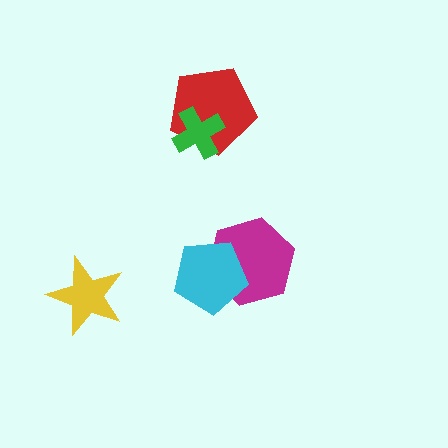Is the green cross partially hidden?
No, no other shape covers it.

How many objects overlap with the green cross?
1 object overlaps with the green cross.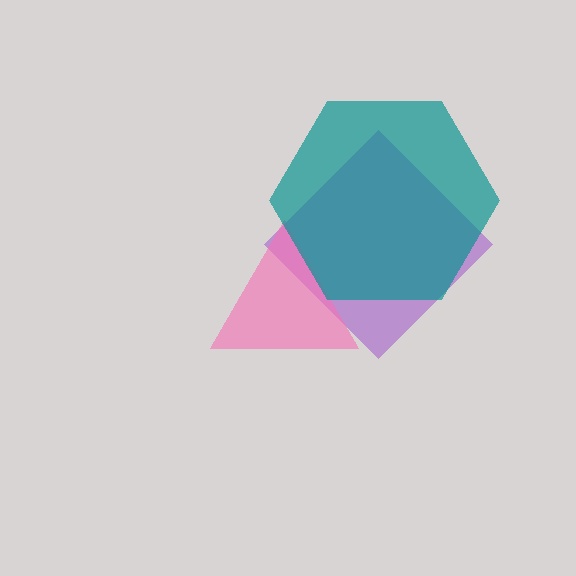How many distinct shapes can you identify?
There are 3 distinct shapes: a purple diamond, a pink triangle, a teal hexagon.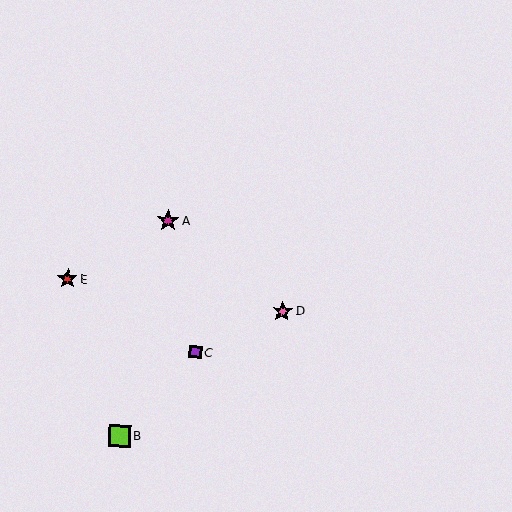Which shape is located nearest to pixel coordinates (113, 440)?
The lime square (labeled B) at (120, 436) is nearest to that location.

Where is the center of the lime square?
The center of the lime square is at (120, 436).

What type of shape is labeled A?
Shape A is a magenta star.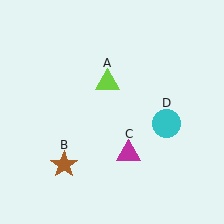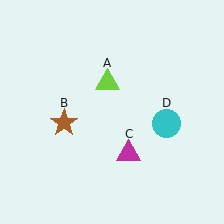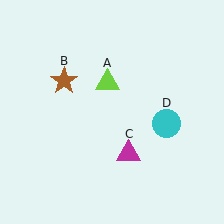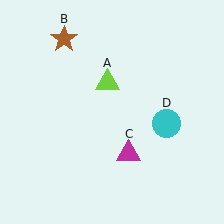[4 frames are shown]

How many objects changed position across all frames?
1 object changed position: brown star (object B).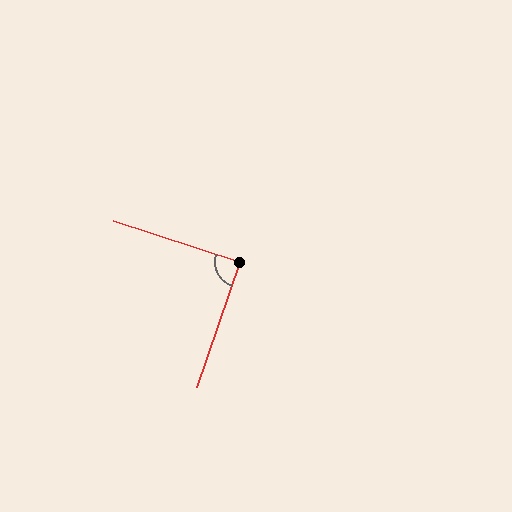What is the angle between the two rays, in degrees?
Approximately 89 degrees.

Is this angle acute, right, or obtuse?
It is approximately a right angle.